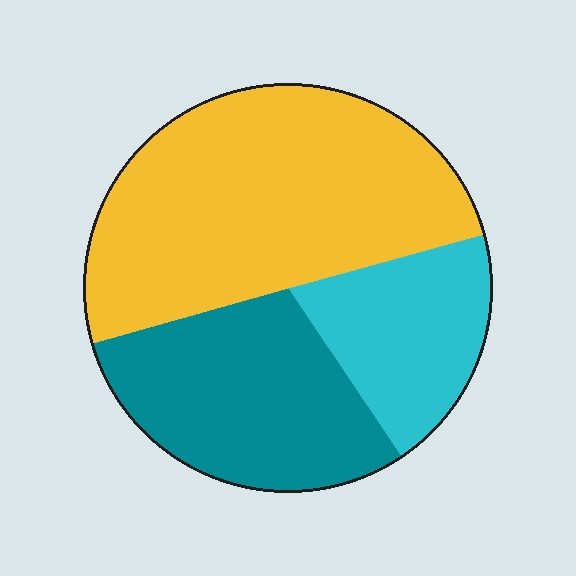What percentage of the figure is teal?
Teal takes up about one third (1/3) of the figure.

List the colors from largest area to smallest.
From largest to smallest: yellow, teal, cyan.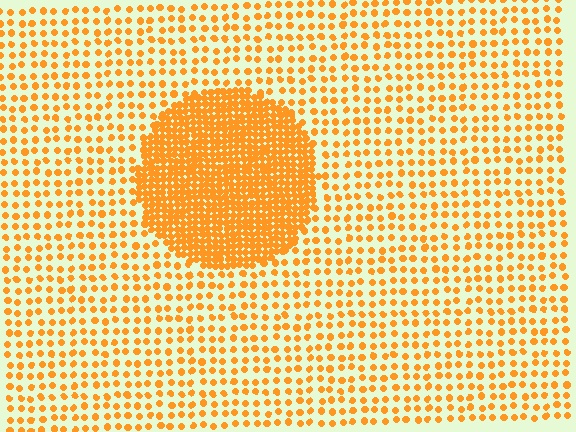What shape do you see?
I see a circle.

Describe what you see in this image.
The image contains small orange elements arranged at two different densities. A circle-shaped region is visible where the elements are more densely packed than the surrounding area.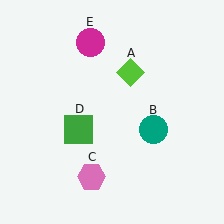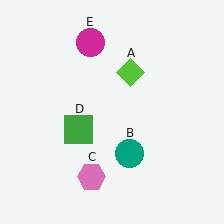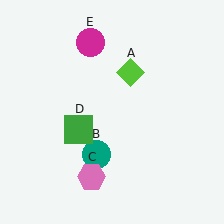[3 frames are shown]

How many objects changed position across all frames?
1 object changed position: teal circle (object B).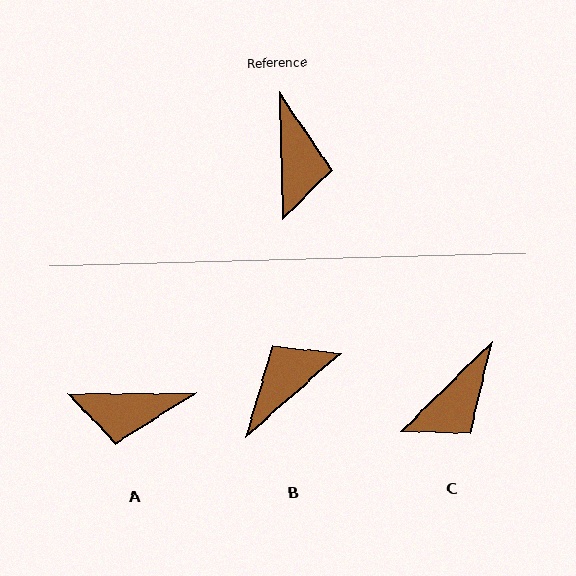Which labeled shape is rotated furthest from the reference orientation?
B, about 130 degrees away.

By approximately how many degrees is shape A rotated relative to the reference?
Approximately 91 degrees clockwise.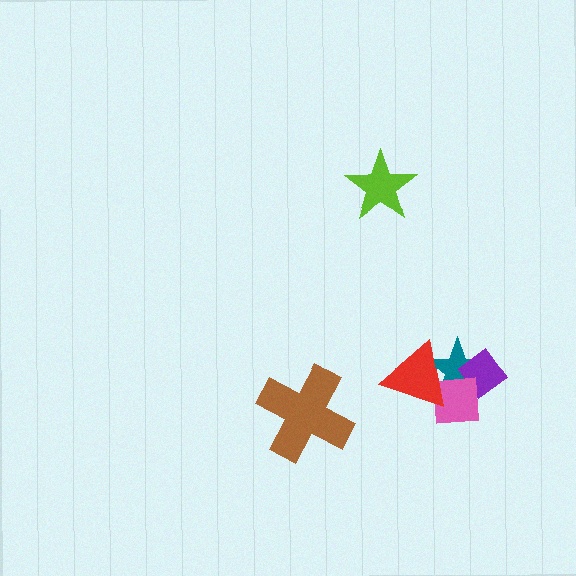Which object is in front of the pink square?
The red triangle is in front of the pink square.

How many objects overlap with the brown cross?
0 objects overlap with the brown cross.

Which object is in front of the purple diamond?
The pink square is in front of the purple diamond.